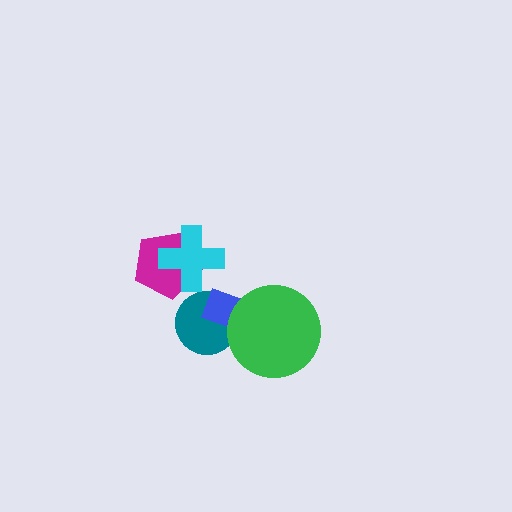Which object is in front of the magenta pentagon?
The cyan cross is in front of the magenta pentagon.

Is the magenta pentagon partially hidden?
Yes, it is partially covered by another shape.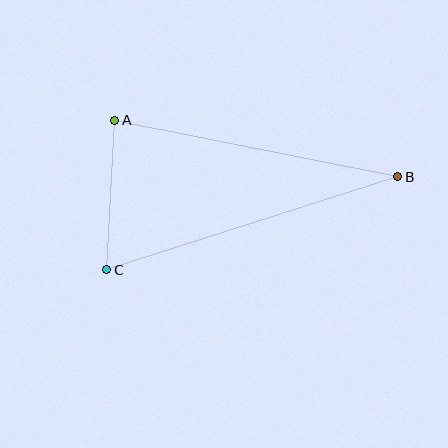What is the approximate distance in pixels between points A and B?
The distance between A and B is approximately 288 pixels.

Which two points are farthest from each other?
Points B and C are farthest from each other.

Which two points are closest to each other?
Points A and C are closest to each other.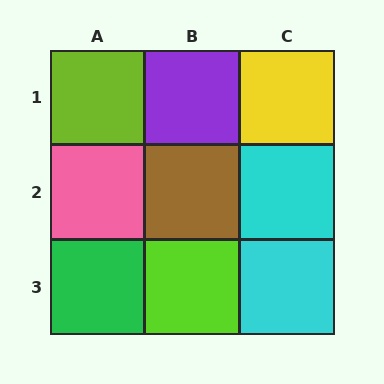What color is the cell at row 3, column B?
Lime.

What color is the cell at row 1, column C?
Yellow.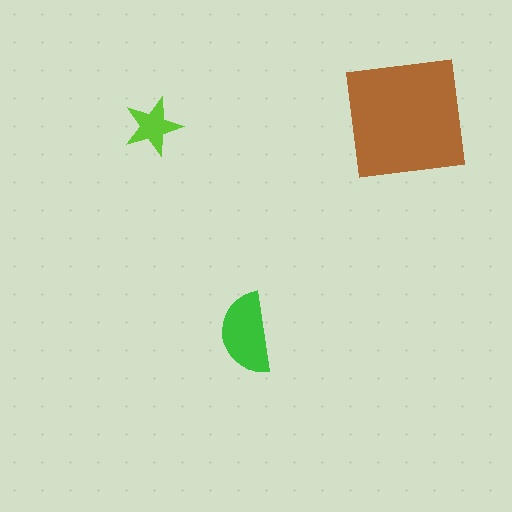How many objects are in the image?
There are 3 objects in the image.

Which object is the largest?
The brown square.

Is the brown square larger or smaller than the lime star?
Larger.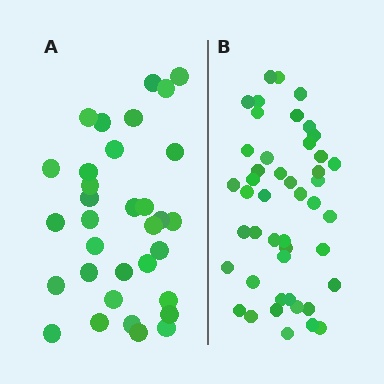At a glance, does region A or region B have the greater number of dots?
Region B (the right region) has more dots.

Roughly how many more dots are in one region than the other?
Region B has approximately 15 more dots than region A.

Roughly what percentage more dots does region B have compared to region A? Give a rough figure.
About 40% more.